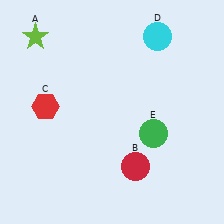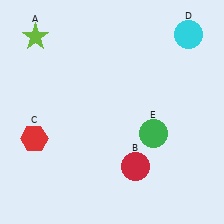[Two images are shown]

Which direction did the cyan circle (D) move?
The cyan circle (D) moved right.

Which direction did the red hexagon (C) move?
The red hexagon (C) moved down.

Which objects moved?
The objects that moved are: the red hexagon (C), the cyan circle (D).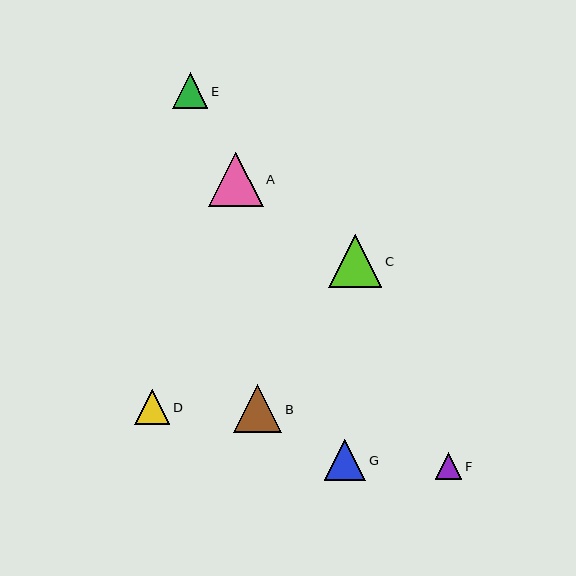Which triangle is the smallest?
Triangle F is the smallest with a size of approximately 26 pixels.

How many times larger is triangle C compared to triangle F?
Triangle C is approximately 2.0 times the size of triangle F.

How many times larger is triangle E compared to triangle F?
Triangle E is approximately 1.3 times the size of triangle F.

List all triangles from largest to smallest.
From largest to smallest: A, C, B, G, E, D, F.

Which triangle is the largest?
Triangle A is the largest with a size of approximately 55 pixels.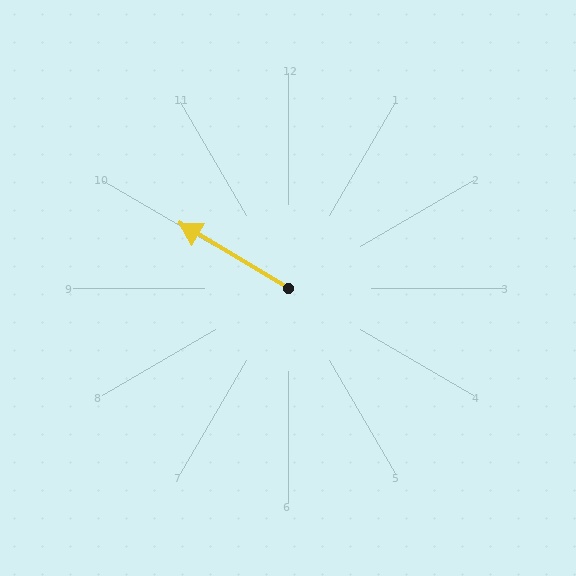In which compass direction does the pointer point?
Northwest.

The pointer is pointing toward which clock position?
Roughly 10 o'clock.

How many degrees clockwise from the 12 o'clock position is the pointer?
Approximately 301 degrees.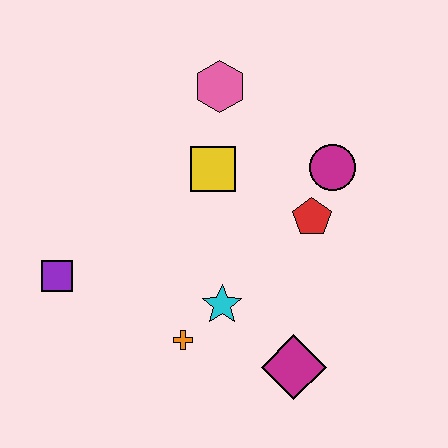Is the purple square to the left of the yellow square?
Yes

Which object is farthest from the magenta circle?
The purple square is farthest from the magenta circle.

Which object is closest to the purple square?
The orange cross is closest to the purple square.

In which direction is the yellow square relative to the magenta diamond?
The yellow square is above the magenta diamond.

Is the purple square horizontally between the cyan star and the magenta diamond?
No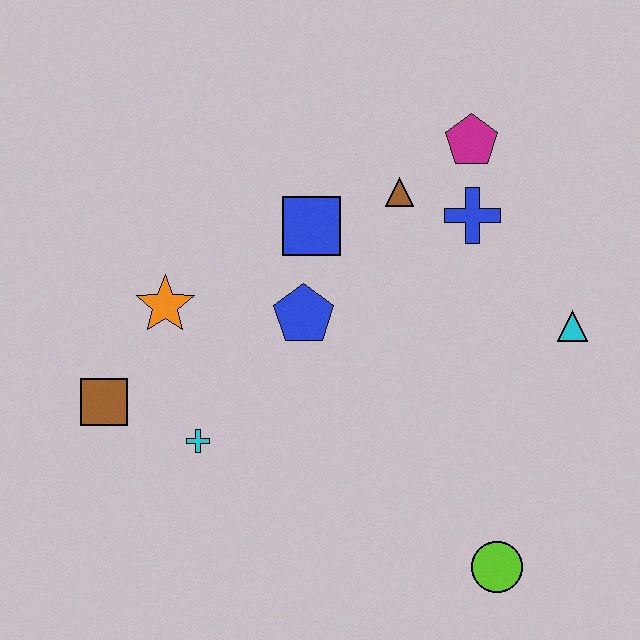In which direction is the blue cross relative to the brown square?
The blue cross is to the right of the brown square.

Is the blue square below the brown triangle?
Yes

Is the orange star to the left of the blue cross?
Yes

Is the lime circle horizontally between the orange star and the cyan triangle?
Yes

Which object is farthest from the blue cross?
The brown square is farthest from the blue cross.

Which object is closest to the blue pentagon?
The blue square is closest to the blue pentagon.